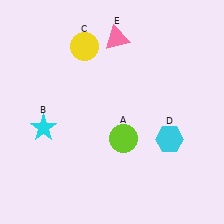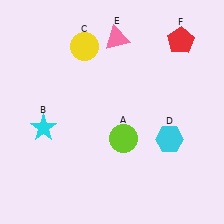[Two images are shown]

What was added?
A red pentagon (F) was added in Image 2.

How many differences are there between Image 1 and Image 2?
There is 1 difference between the two images.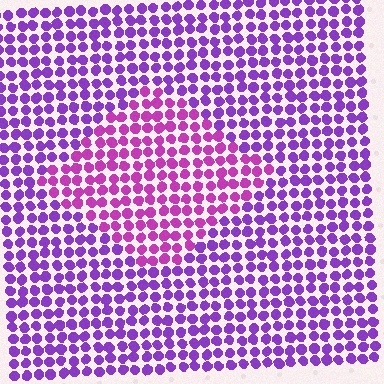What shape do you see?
I see a diamond.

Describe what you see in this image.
The image is filled with small purple elements in a uniform arrangement. A diamond-shaped region is visible where the elements are tinted to a slightly different hue, forming a subtle color boundary.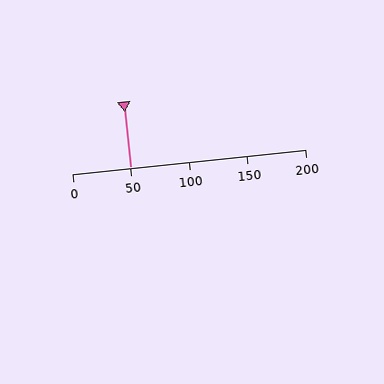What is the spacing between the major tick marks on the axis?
The major ticks are spaced 50 apart.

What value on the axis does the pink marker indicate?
The marker indicates approximately 50.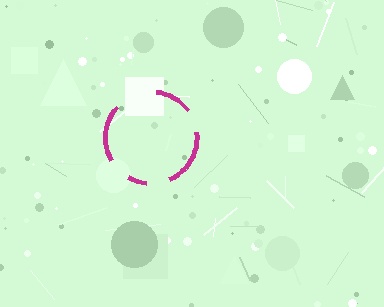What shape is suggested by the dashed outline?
The dashed outline suggests a circle.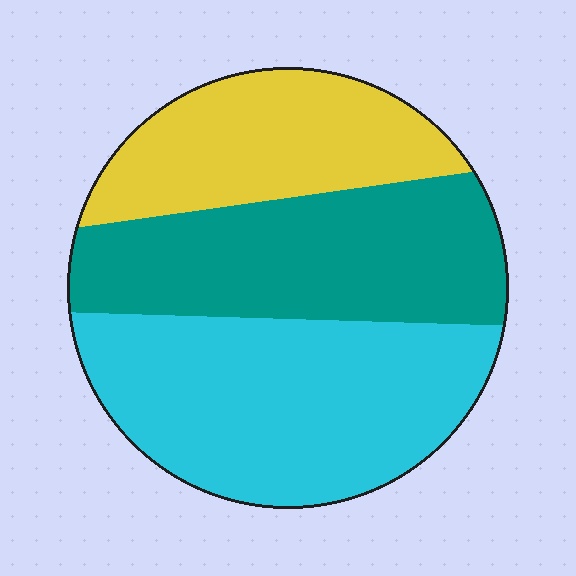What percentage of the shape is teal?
Teal covers about 35% of the shape.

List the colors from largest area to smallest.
From largest to smallest: cyan, teal, yellow.